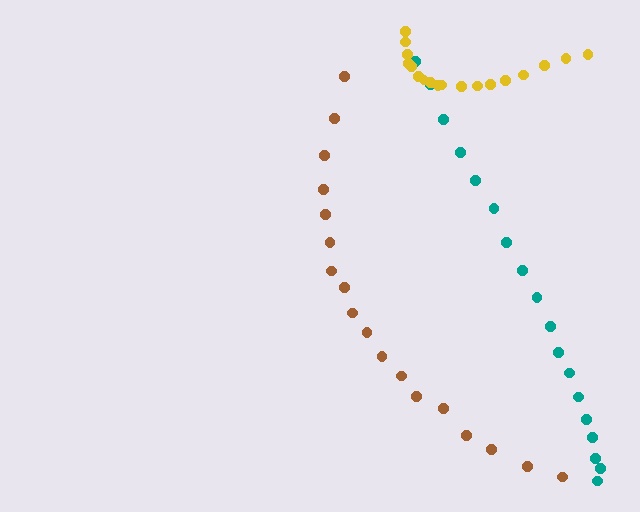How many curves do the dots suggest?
There are 3 distinct paths.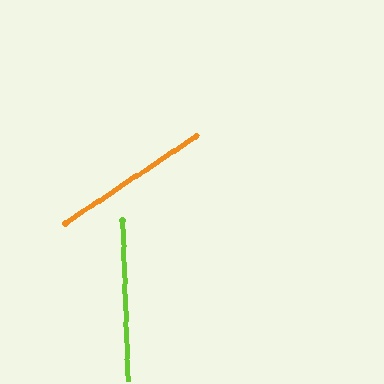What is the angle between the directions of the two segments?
Approximately 58 degrees.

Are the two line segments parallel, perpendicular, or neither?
Neither parallel nor perpendicular — they differ by about 58°.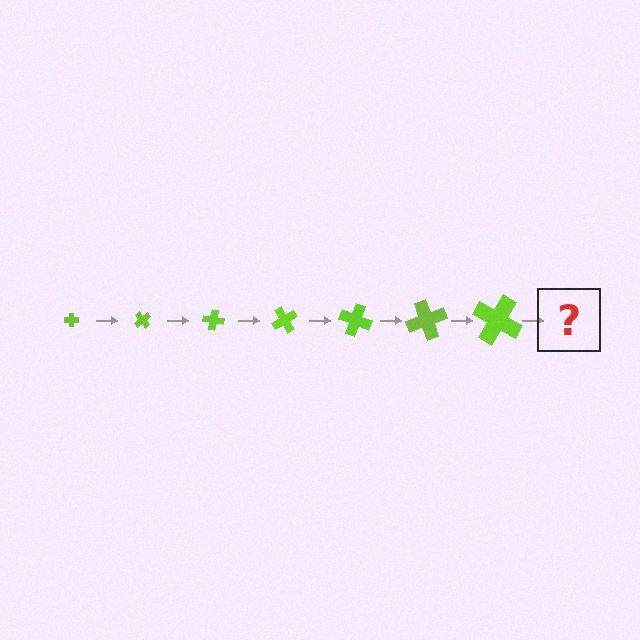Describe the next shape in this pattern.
It should be a cross, larger than the previous one and rotated 350 degrees from the start.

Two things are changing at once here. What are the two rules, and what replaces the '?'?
The two rules are that the cross grows larger each step and it rotates 50 degrees each step. The '?' should be a cross, larger than the previous one and rotated 350 degrees from the start.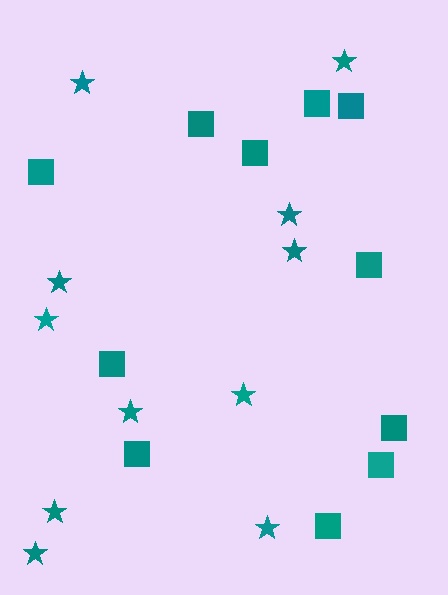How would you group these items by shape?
There are 2 groups: one group of stars (11) and one group of squares (11).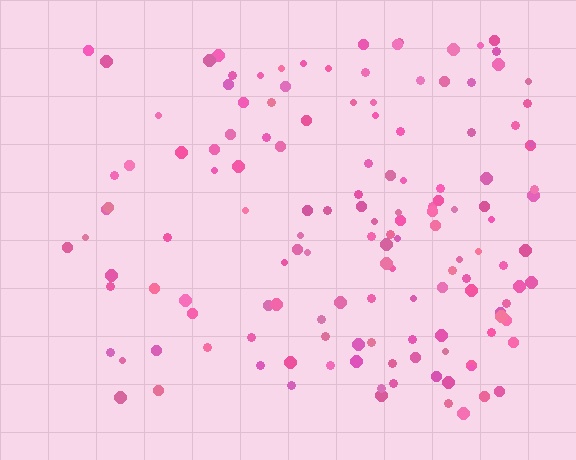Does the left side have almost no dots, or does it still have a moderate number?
Still a moderate number, just noticeably fewer than the right.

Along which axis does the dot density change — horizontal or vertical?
Horizontal.